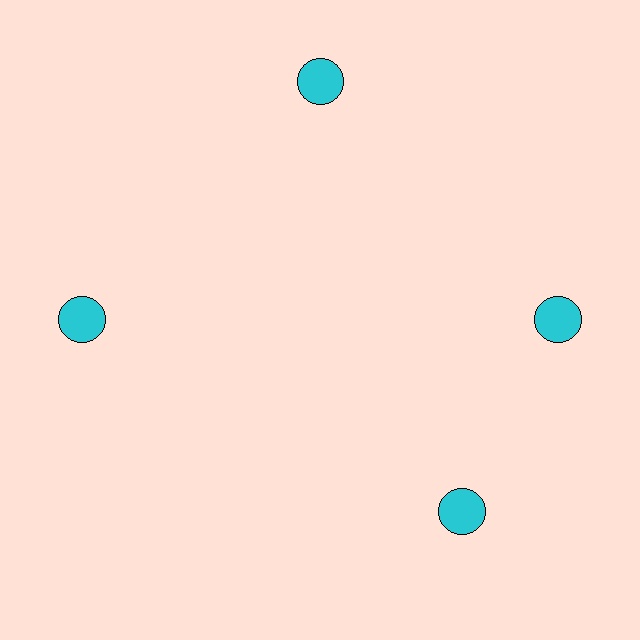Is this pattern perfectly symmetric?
No. The 4 cyan circles are arranged in a ring, but one element near the 6 o'clock position is rotated out of alignment along the ring, breaking the 4-fold rotational symmetry.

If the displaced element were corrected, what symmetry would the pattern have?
It would have 4-fold rotational symmetry — the pattern would map onto itself every 90 degrees.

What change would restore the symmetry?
The symmetry would be restored by rotating it back into even spacing with its neighbors so that all 4 circles sit at equal angles and equal distance from the center.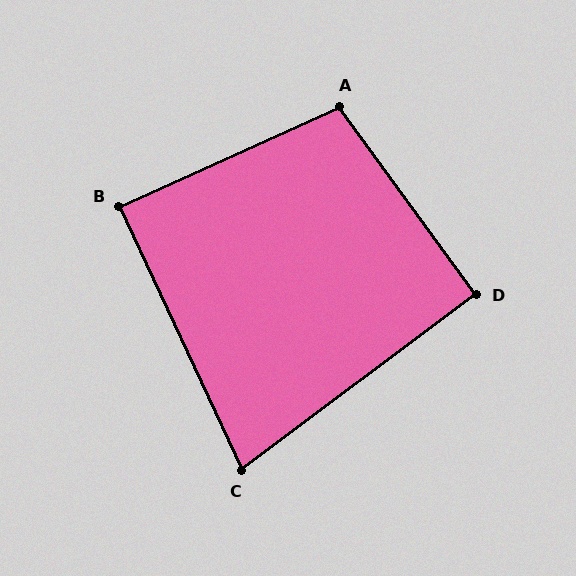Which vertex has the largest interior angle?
A, at approximately 102 degrees.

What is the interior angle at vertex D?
Approximately 91 degrees (approximately right).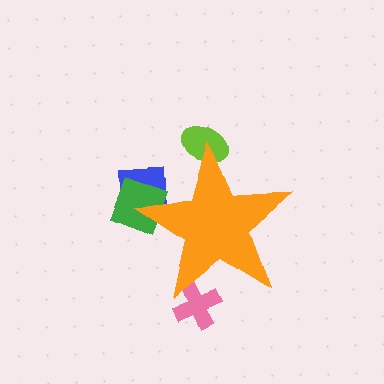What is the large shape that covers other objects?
An orange star.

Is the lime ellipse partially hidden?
Yes, the lime ellipse is partially hidden behind the orange star.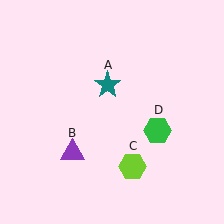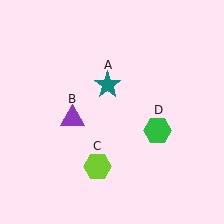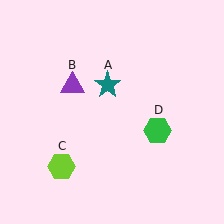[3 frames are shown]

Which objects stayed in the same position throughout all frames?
Teal star (object A) and green hexagon (object D) remained stationary.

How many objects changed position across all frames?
2 objects changed position: purple triangle (object B), lime hexagon (object C).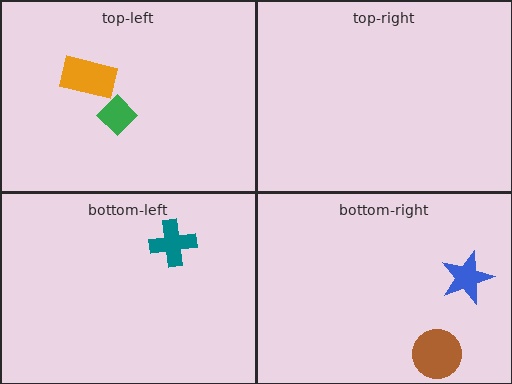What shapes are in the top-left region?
The orange rectangle, the green diamond.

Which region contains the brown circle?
The bottom-right region.